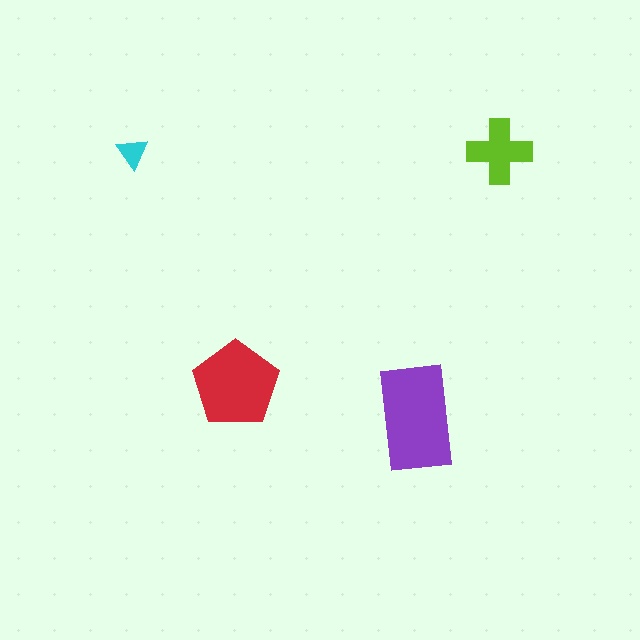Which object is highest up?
The lime cross is topmost.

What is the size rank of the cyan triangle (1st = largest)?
4th.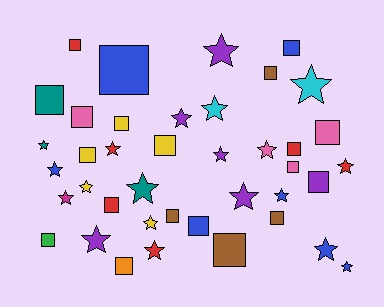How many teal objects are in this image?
There are 3 teal objects.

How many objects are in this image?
There are 40 objects.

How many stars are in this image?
There are 20 stars.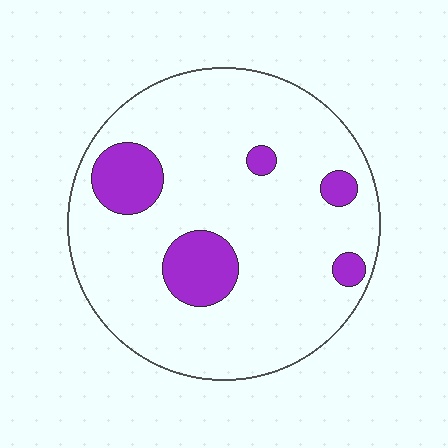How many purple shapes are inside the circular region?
5.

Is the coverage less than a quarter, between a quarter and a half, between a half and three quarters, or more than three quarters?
Less than a quarter.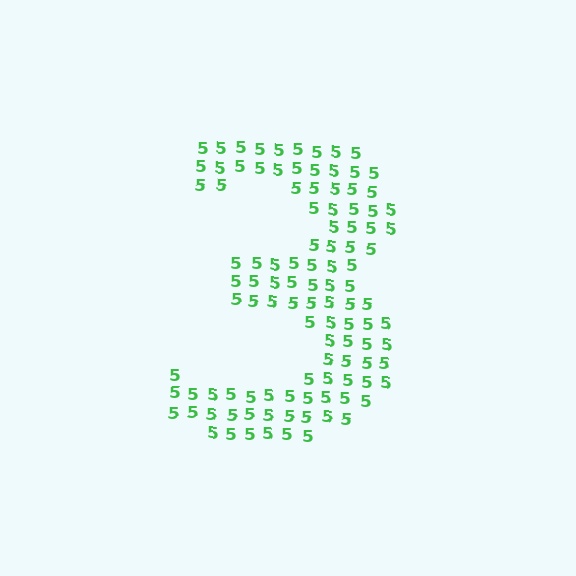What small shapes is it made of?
It is made of small digit 5's.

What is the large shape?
The large shape is the digit 3.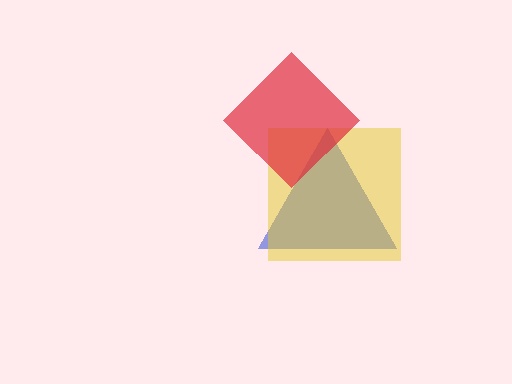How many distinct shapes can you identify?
There are 3 distinct shapes: a blue triangle, a yellow square, a red diamond.